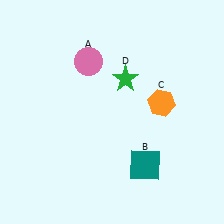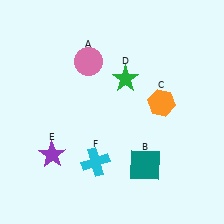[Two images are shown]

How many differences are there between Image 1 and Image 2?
There are 2 differences between the two images.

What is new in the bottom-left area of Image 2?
A cyan cross (F) was added in the bottom-left area of Image 2.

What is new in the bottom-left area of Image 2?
A purple star (E) was added in the bottom-left area of Image 2.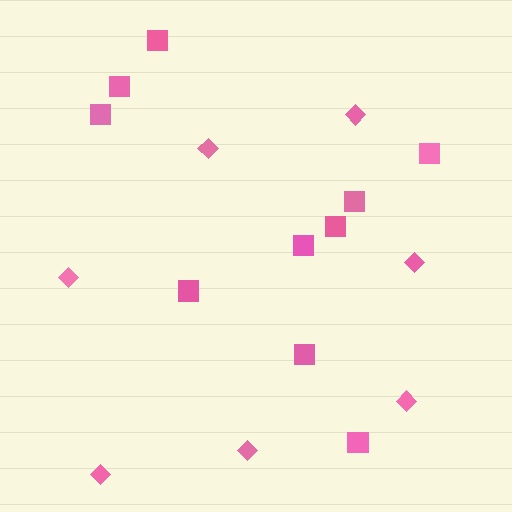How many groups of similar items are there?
There are 2 groups: one group of diamonds (7) and one group of squares (10).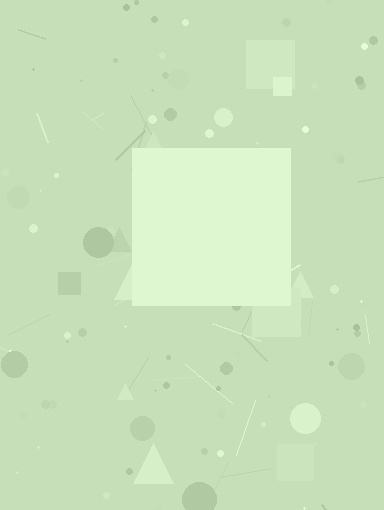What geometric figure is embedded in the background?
A square is embedded in the background.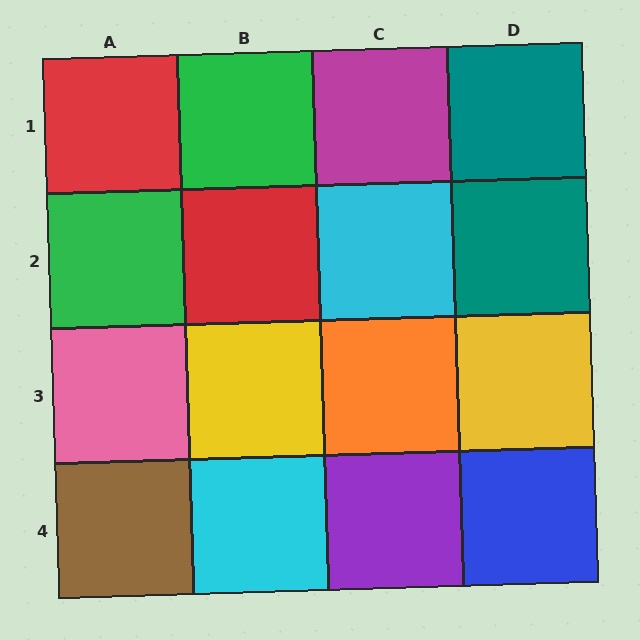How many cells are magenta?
1 cell is magenta.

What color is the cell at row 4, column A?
Brown.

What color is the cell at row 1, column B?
Green.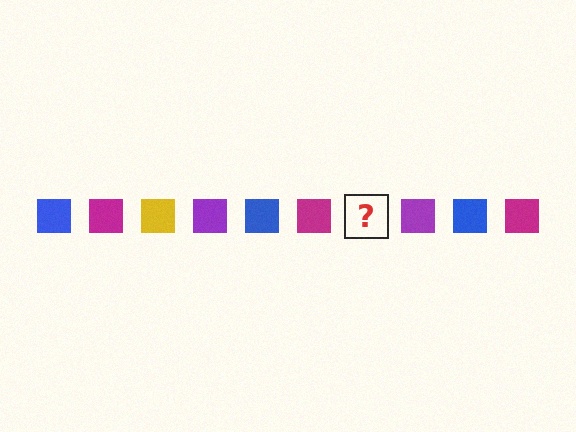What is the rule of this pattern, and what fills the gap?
The rule is that the pattern cycles through blue, magenta, yellow, purple squares. The gap should be filled with a yellow square.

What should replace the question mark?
The question mark should be replaced with a yellow square.